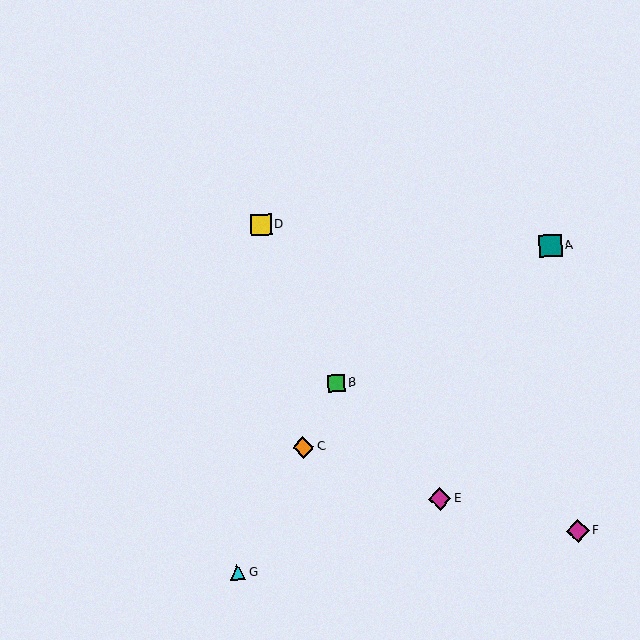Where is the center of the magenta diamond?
The center of the magenta diamond is at (440, 499).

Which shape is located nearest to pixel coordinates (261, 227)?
The yellow square (labeled D) at (261, 225) is nearest to that location.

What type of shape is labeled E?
Shape E is a magenta diamond.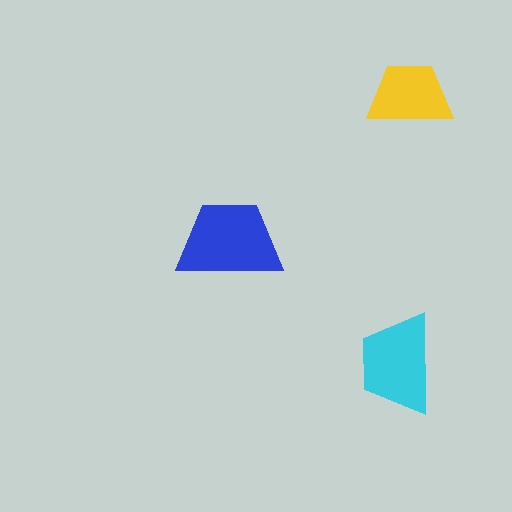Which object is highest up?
The yellow trapezoid is topmost.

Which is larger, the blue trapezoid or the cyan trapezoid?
The blue one.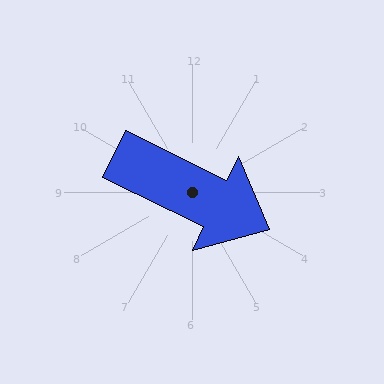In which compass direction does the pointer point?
Southeast.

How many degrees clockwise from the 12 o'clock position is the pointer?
Approximately 116 degrees.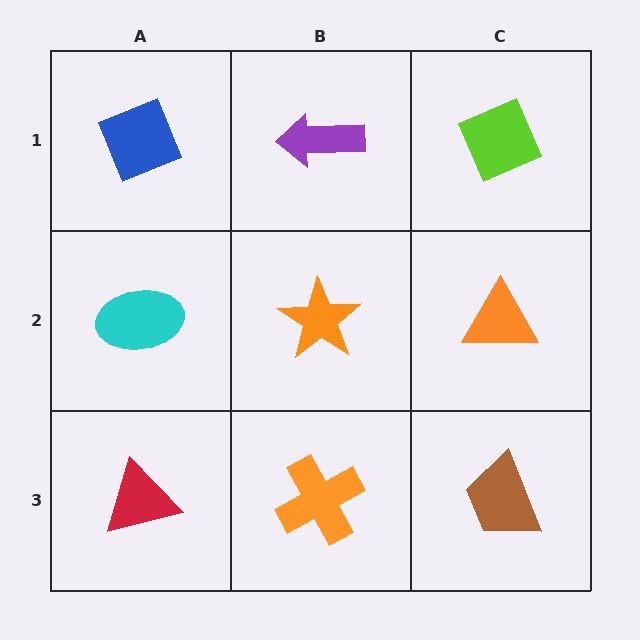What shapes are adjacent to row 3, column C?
An orange triangle (row 2, column C), an orange cross (row 3, column B).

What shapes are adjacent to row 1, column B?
An orange star (row 2, column B), a blue diamond (row 1, column A), a lime diamond (row 1, column C).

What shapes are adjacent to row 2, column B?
A purple arrow (row 1, column B), an orange cross (row 3, column B), a cyan ellipse (row 2, column A), an orange triangle (row 2, column C).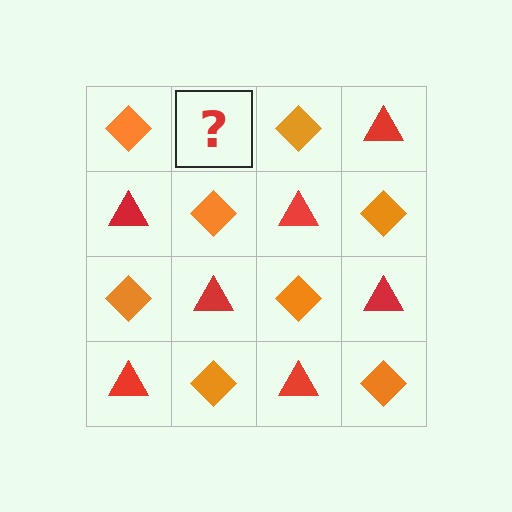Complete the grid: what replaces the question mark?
The question mark should be replaced with a red triangle.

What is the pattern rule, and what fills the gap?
The rule is that it alternates orange diamond and red triangle in a checkerboard pattern. The gap should be filled with a red triangle.